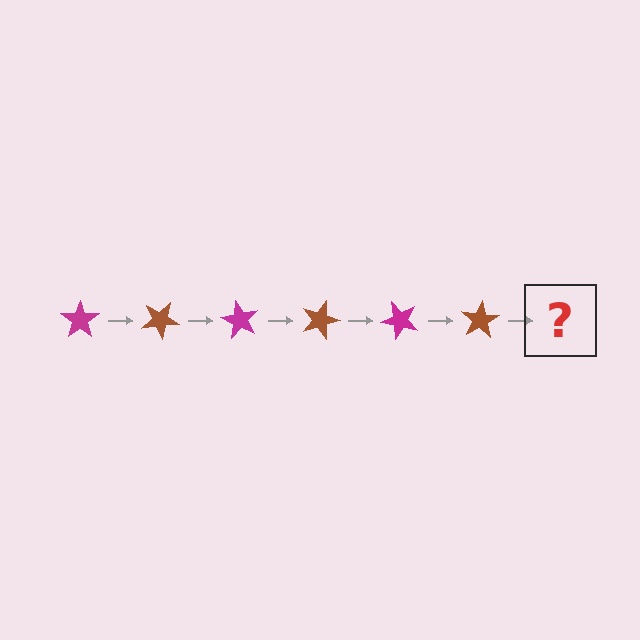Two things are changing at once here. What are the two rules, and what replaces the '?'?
The two rules are that it rotates 30 degrees each step and the color cycles through magenta and brown. The '?' should be a magenta star, rotated 180 degrees from the start.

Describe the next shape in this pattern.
It should be a magenta star, rotated 180 degrees from the start.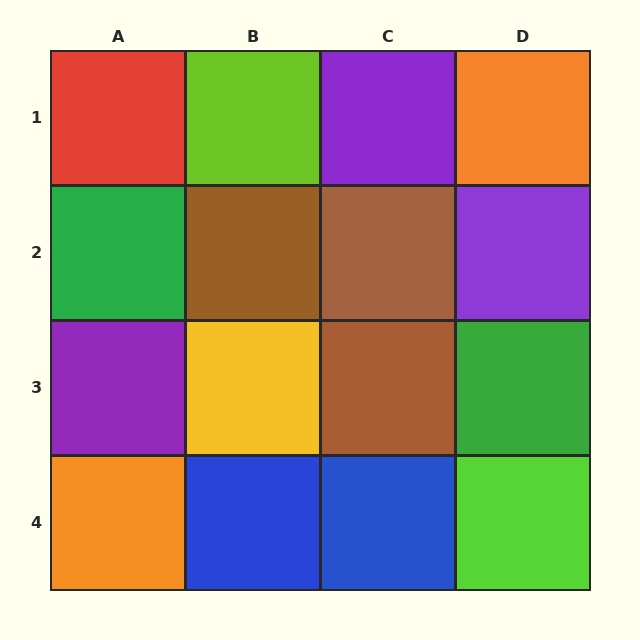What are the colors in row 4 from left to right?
Orange, blue, blue, lime.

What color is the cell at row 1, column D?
Orange.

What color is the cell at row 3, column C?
Brown.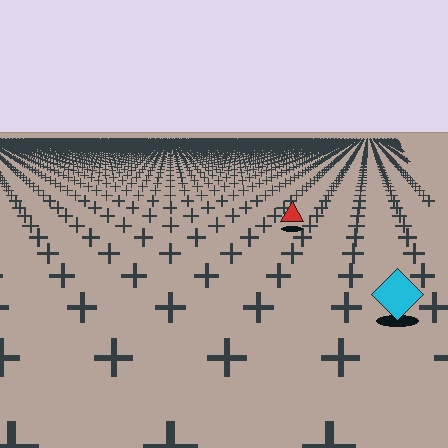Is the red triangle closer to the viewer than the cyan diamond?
No. The cyan diamond is closer — you can tell from the texture gradient: the ground texture is coarser near it.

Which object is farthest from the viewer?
The red triangle is farthest from the viewer. It appears smaller and the ground texture around it is denser.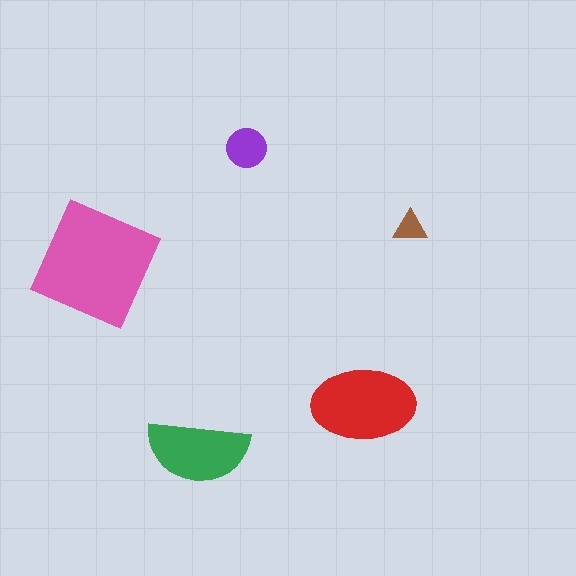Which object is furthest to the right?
The brown triangle is rightmost.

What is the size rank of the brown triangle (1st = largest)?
5th.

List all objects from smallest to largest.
The brown triangle, the purple circle, the green semicircle, the red ellipse, the pink square.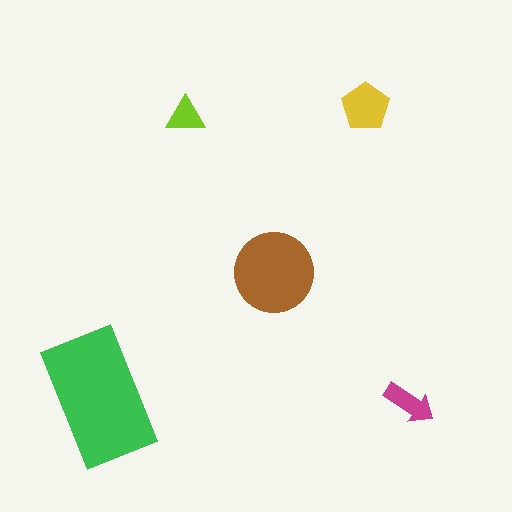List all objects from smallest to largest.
The lime triangle, the magenta arrow, the yellow pentagon, the brown circle, the green rectangle.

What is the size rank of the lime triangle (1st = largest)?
5th.